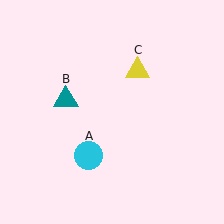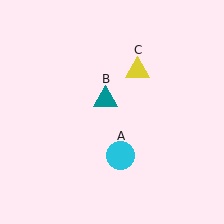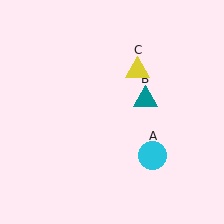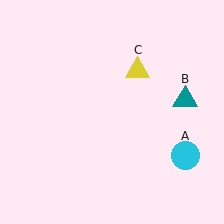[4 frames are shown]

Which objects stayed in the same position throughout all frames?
Yellow triangle (object C) remained stationary.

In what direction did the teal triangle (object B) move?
The teal triangle (object B) moved right.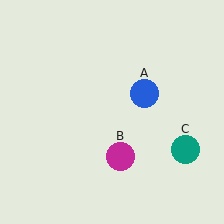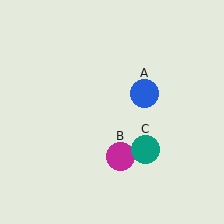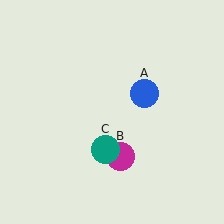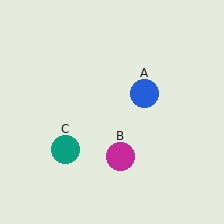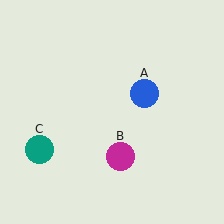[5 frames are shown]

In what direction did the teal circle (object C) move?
The teal circle (object C) moved left.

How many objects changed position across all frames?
1 object changed position: teal circle (object C).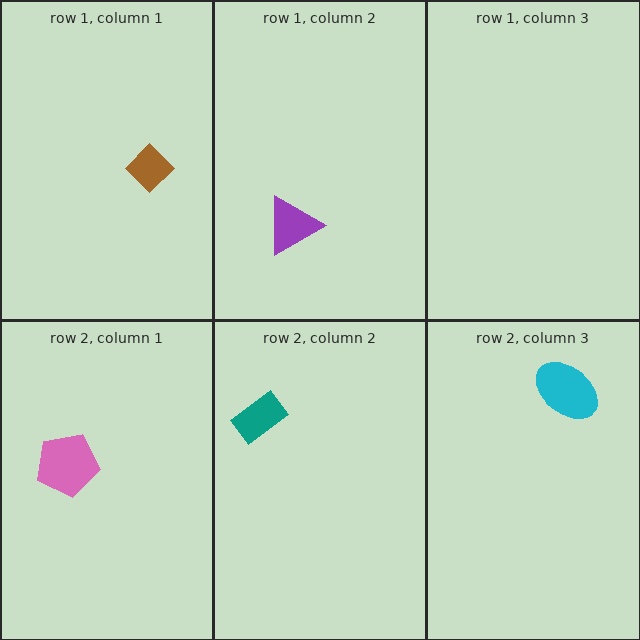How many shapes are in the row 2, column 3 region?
1.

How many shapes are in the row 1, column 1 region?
1.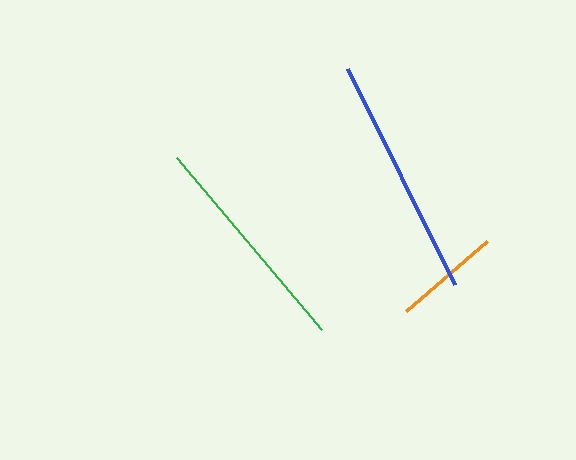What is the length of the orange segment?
The orange segment is approximately 107 pixels long.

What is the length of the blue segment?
The blue segment is approximately 241 pixels long.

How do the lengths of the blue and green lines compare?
The blue and green lines are approximately the same length.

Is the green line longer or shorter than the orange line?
The green line is longer than the orange line.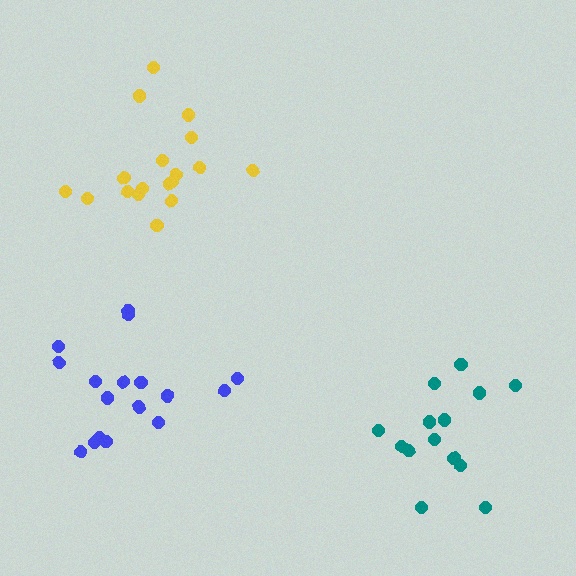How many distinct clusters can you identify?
There are 3 distinct clusters.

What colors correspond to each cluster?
The clusters are colored: blue, yellow, teal.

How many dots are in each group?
Group 1: 17 dots, Group 2: 18 dots, Group 3: 14 dots (49 total).